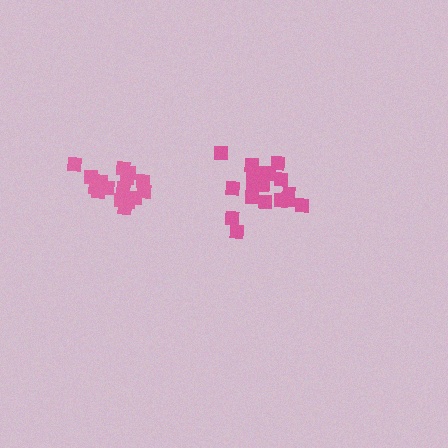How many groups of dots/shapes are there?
There are 2 groups.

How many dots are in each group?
Group 1: 16 dots, Group 2: 19 dots (35 total).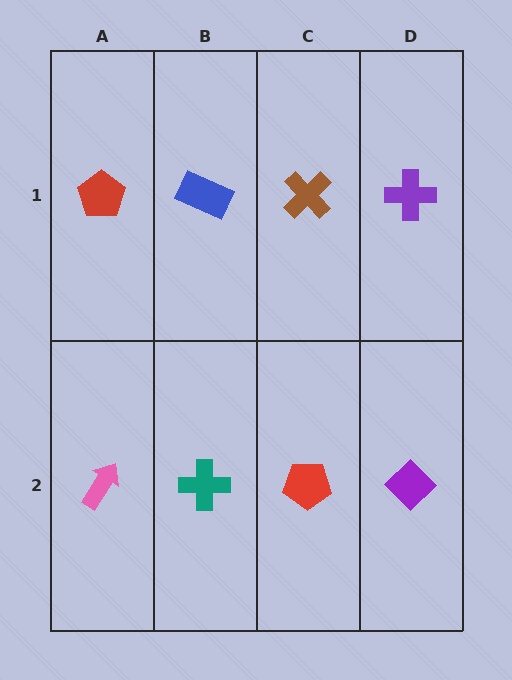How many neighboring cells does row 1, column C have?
3.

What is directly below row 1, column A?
A pink arrow.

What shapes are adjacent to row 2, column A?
A red pentagon (row 1, column A), a teal cross (row 2, column B).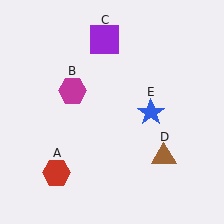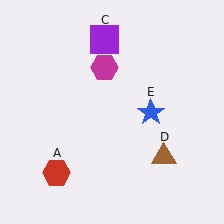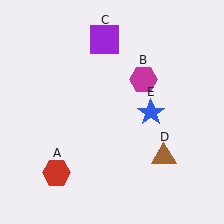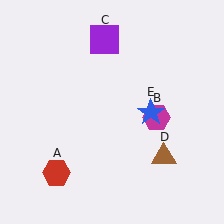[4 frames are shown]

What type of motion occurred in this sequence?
The magenta hexagon (object B) rotated clockwise around the center of the scene.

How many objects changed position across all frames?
1 object changed position: magenta hexagon (object B).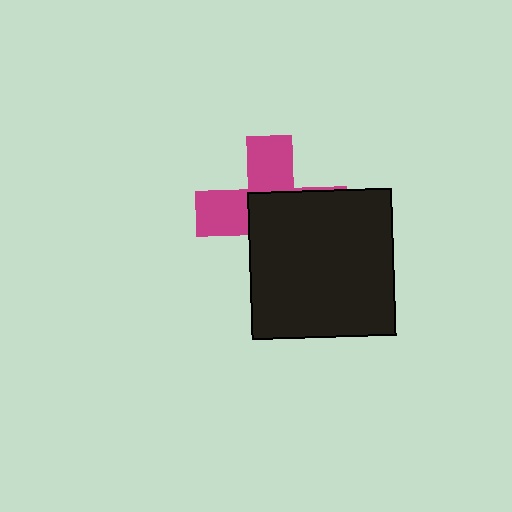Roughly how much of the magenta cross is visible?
A small part of it is visible (roughly 43%).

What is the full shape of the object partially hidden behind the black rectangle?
The partially hidden object is a magenta cross.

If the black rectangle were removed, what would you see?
You would see the complete magenta cross.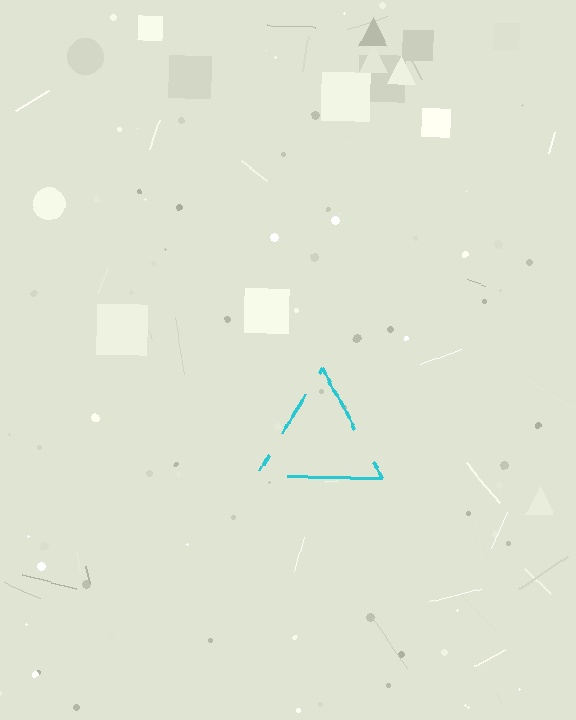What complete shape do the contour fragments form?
The contour fragments form a triangle.